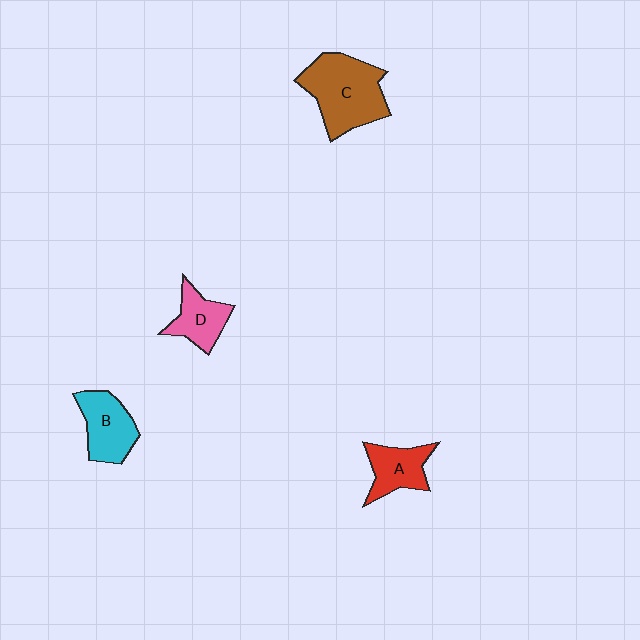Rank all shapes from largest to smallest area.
From largest to smallest: C (brown), B (cyan), A (red), D (pink).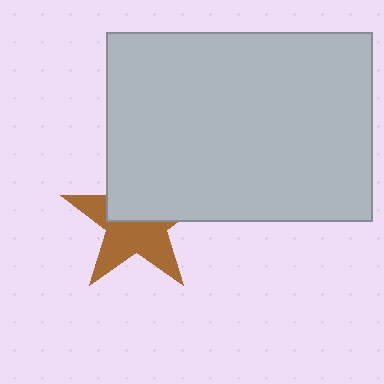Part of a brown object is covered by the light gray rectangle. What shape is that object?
It is a star.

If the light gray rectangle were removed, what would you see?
You would see the complete brown star.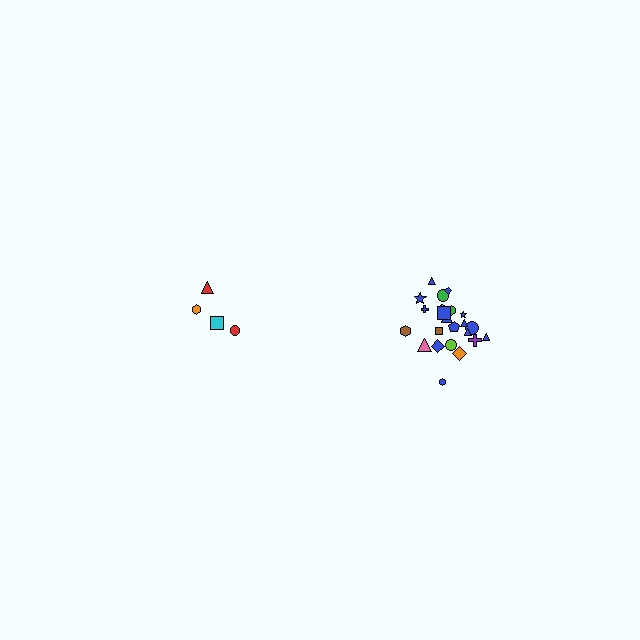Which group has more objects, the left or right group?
The right group.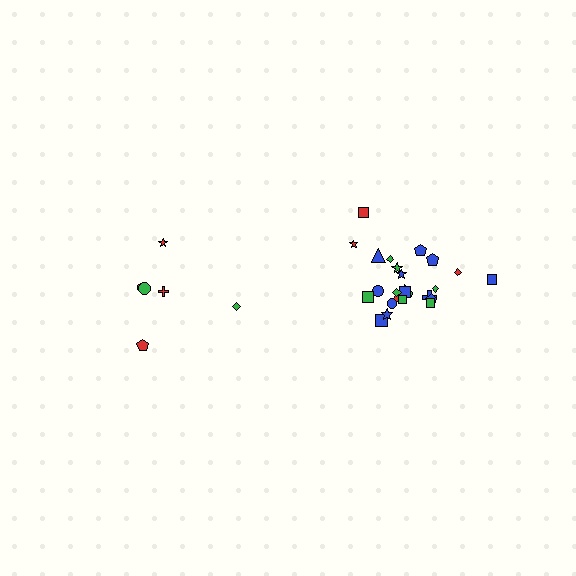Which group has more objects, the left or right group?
The right group.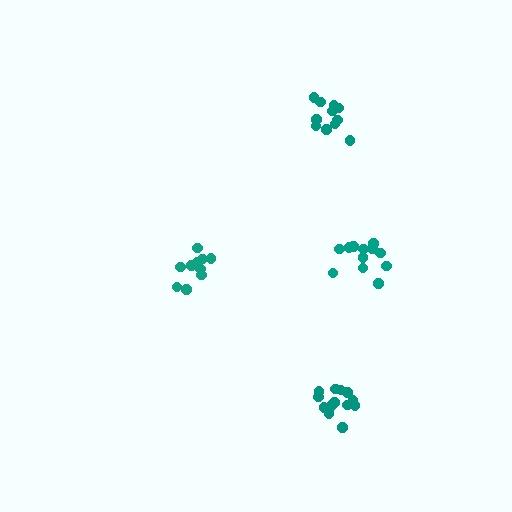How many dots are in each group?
Group 1: 14 dots, Group 2: 10 dots, Group 3: 11 dots, Group 4: 12 dots (47 total).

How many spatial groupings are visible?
There are 4 spatial groupings.